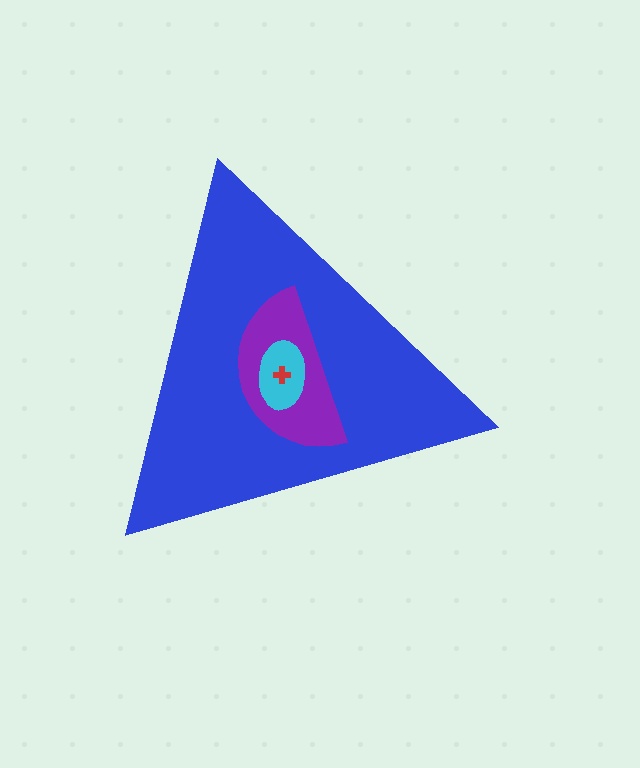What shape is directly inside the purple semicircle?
The cyan ellipse.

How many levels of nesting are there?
4.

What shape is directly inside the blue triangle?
The purple semicircle.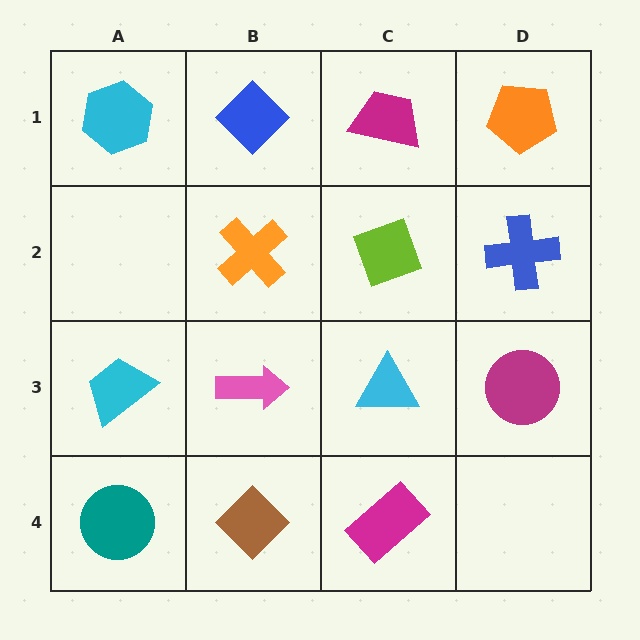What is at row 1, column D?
An orange pentagon.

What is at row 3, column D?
A magenta circle.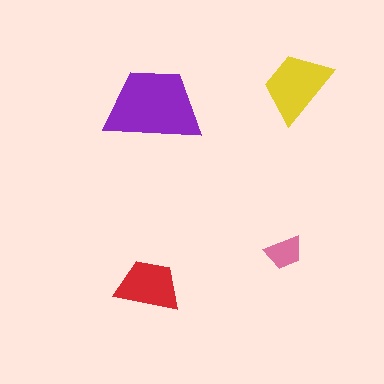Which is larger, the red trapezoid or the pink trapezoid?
The red one.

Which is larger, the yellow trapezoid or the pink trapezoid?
The yellow one.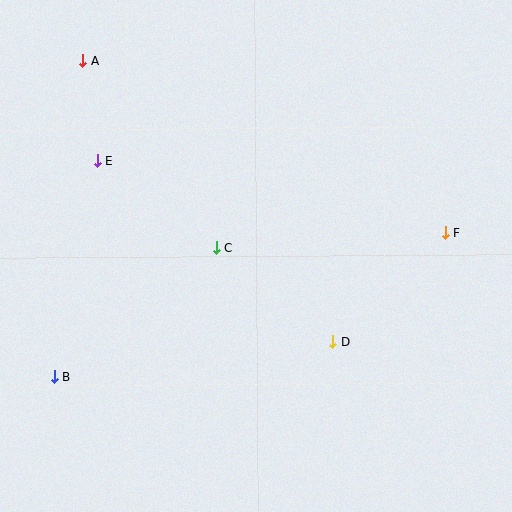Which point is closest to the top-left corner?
Point A is closest to the top-left corner.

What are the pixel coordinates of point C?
Point C is at (216, 248).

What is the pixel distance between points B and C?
The distance between B and C is 207 pixels.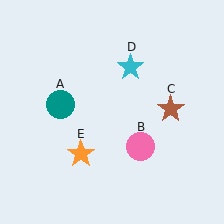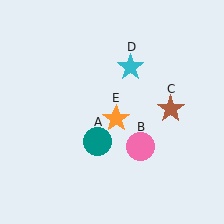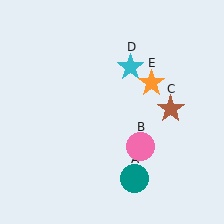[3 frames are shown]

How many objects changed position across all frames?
2 objects changed position: teal circle (object A), orange star (object E).